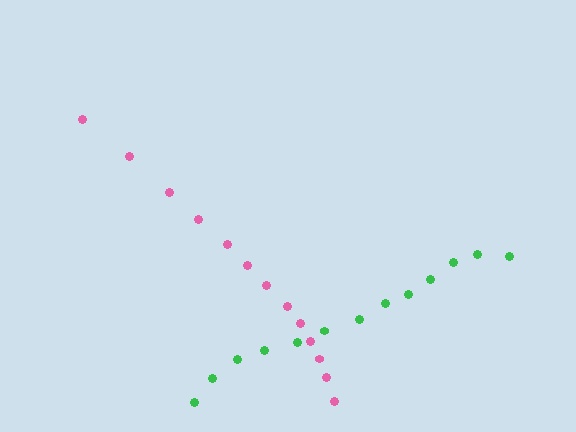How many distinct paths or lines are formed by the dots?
There are 2 distinct paths.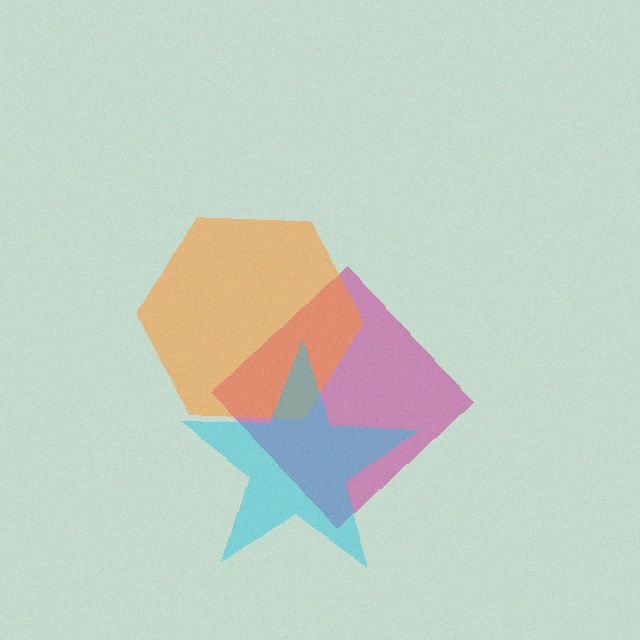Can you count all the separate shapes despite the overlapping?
Yes, there are 3 separate shapes.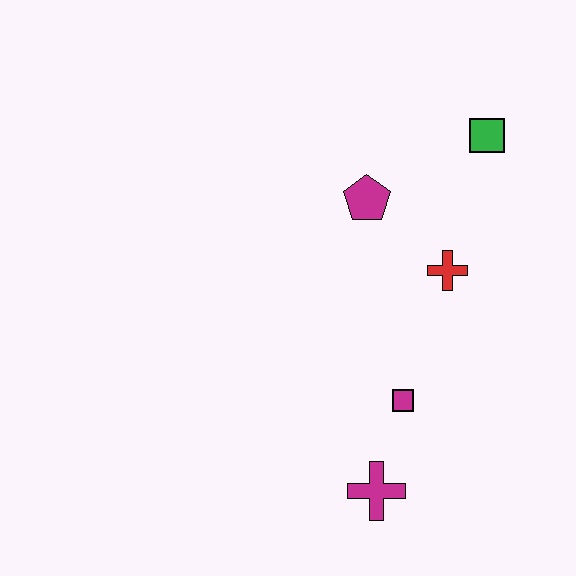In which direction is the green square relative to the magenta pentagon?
The green square is to the right of the magenta pentagon.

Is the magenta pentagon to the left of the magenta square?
Yes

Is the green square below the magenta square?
No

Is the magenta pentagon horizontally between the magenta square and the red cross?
No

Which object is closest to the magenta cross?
The magenta square is closest to the magenta cross.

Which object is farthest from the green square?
The magenta cross is farthest from the green square.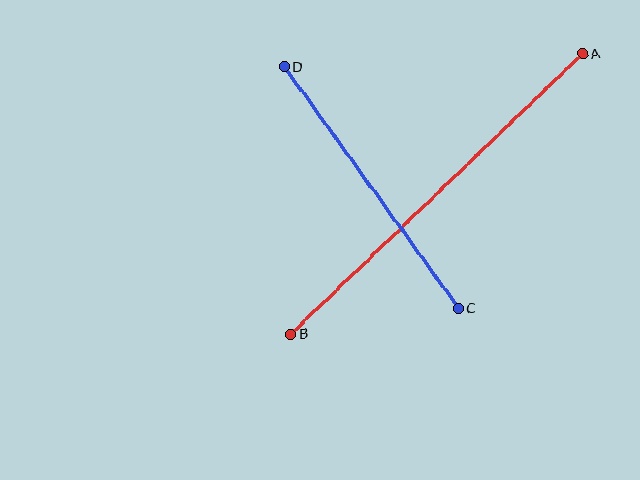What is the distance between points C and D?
The distance is approximately 298 pixels.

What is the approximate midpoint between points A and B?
The midpoint is at approximately (437, 194) pixels.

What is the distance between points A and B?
The distance is approximately 405 pixels.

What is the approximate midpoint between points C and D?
The midpoint is at approximately (371, 188) pixels.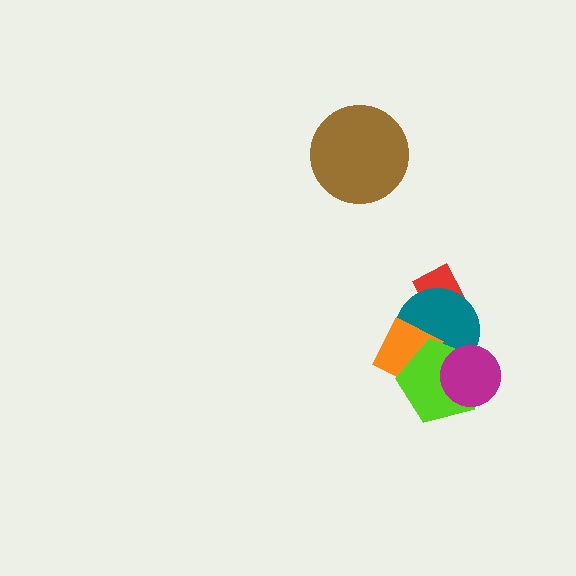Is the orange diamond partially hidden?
Yes, it is partially covered by another shape.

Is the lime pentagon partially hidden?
Yes, it is partially covered by another shape.